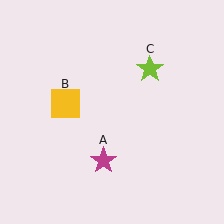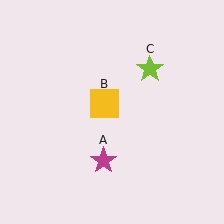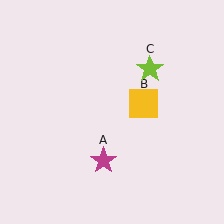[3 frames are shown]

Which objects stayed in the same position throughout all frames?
Magenta star (object A) and lime star (object C) remained stationary.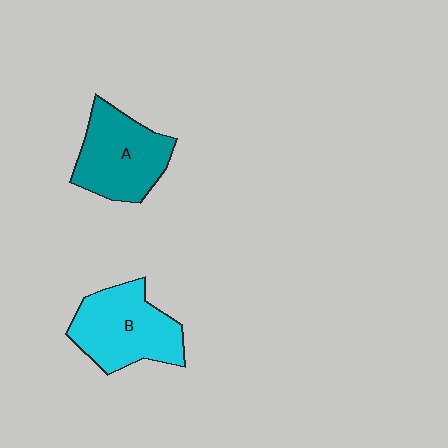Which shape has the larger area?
Shape B (cyan).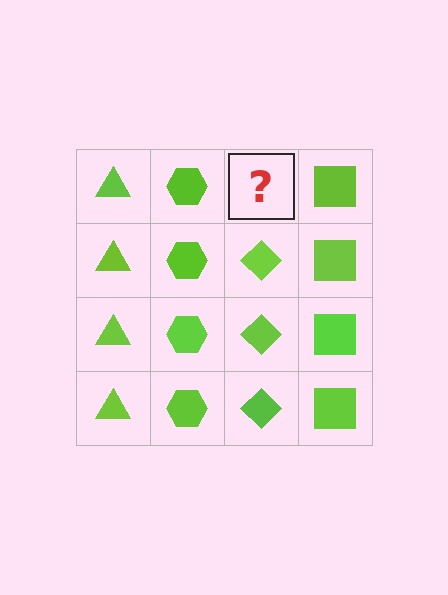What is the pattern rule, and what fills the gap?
The rule is that each column has a consistent shape. The gap should be filled with a lime diamond.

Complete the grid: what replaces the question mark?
The question mark should be replaced with a lime diamond.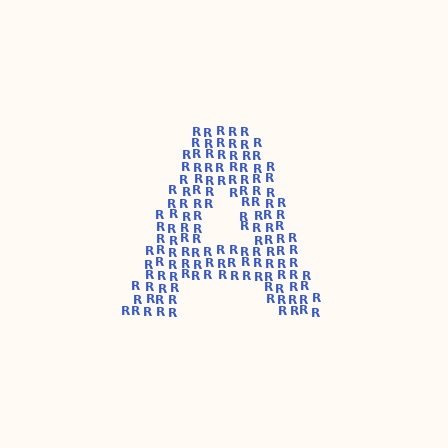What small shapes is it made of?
It is made of small letter R's.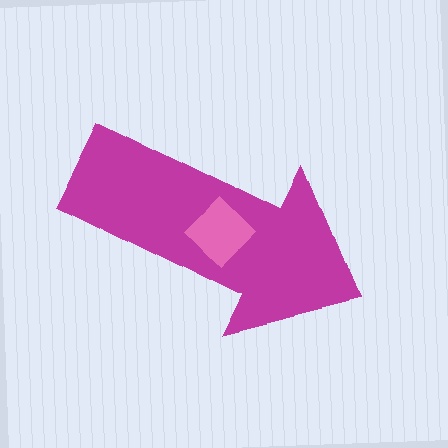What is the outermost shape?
The magenta arrow.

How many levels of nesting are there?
2.